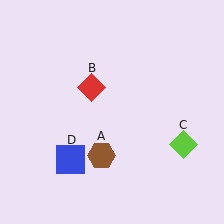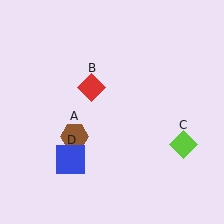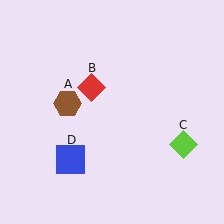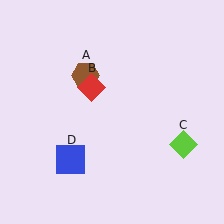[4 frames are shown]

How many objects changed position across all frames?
1 object changed position: brown hexagon (object A).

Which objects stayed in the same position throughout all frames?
Red diamond (object B) and lime diamond (object C) and blue square (object D) remained stationary.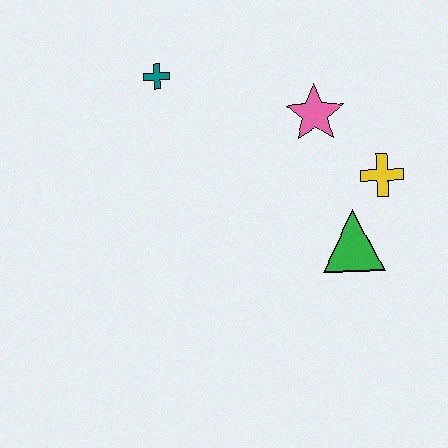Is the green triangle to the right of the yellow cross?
No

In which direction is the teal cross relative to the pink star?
The teal cross is to the left of the pink star.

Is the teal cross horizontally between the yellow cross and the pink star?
No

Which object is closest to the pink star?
The yellow cross is closest to the pink star.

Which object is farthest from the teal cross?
The green triangle is farthest from the teal cross.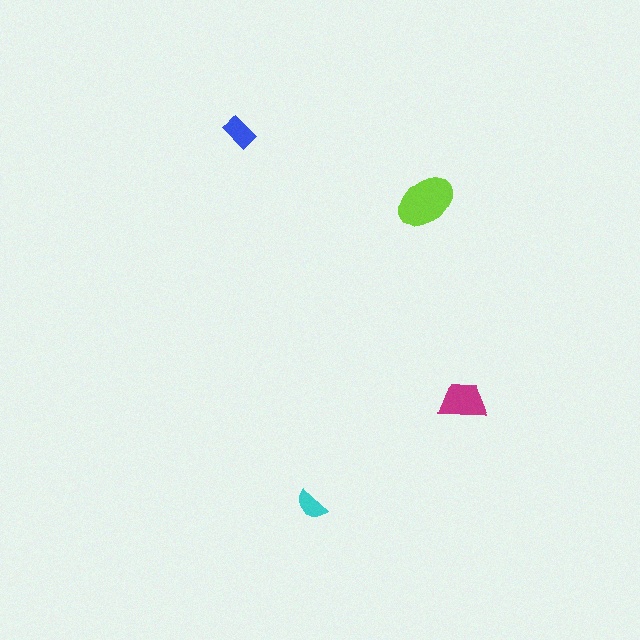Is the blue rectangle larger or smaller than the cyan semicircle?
Larger.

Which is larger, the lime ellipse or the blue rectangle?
The lime ellipse.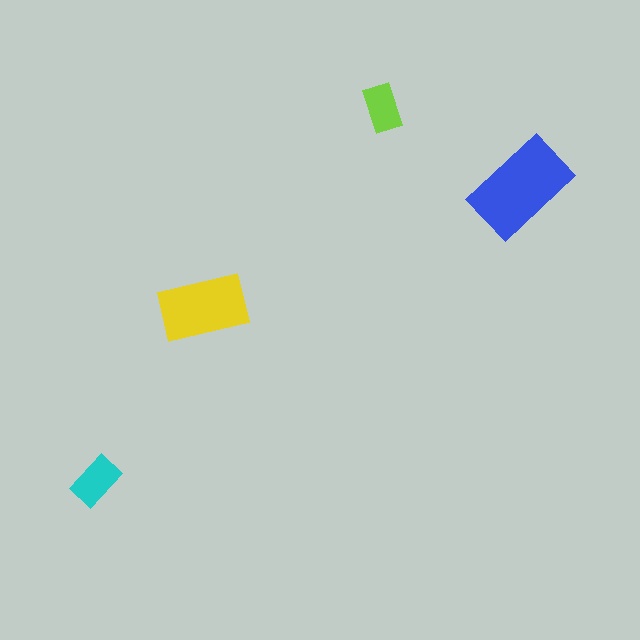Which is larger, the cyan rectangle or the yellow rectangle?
The yellow one.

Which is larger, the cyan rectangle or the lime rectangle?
The cyan one.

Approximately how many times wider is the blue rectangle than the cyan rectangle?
About 2 times wider.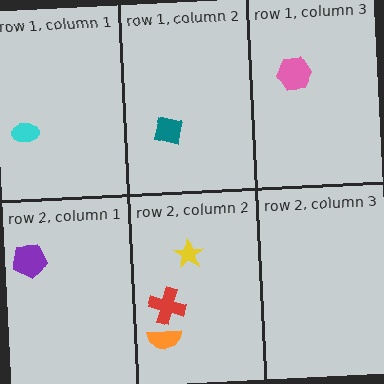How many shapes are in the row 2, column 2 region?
3.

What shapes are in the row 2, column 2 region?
The yellow star, the orange semicircle, the red cross.